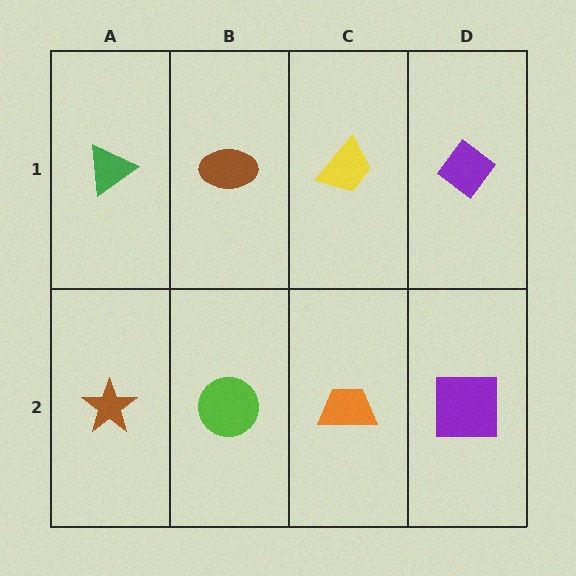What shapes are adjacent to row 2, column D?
A purple diamond (row 1, column D), an orange trapezoid (row 2, column C).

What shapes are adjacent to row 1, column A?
A brown star (row 2, column A), a brown ellipse (row 1, column B).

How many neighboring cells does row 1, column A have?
2.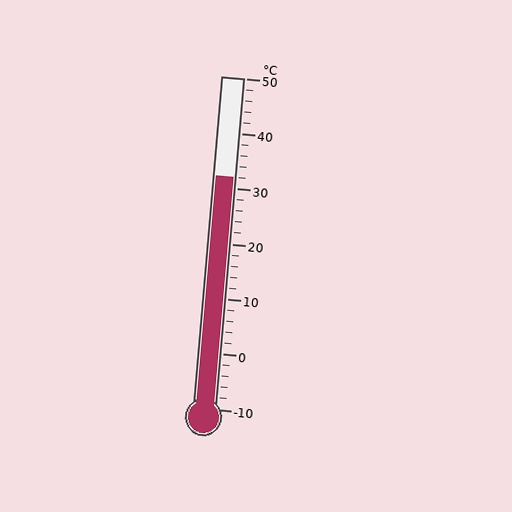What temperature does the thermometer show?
The thermometer shows approximately 32°C.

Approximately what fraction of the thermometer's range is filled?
The thermometer is filled to approximately 70% of its range.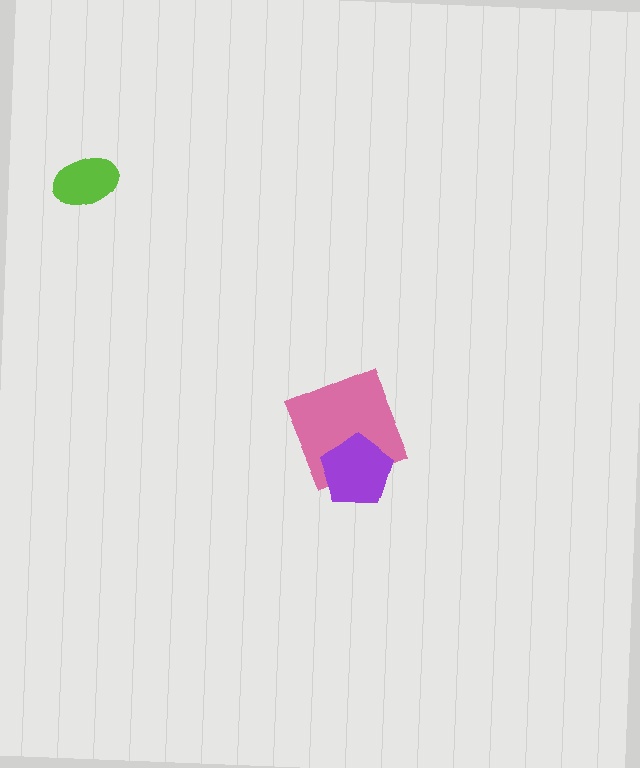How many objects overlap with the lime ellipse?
0 objects overlap with the lime ellipse.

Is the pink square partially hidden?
Yes, it is partially covered by another shape.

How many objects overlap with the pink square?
1 object overlaps with the pink square.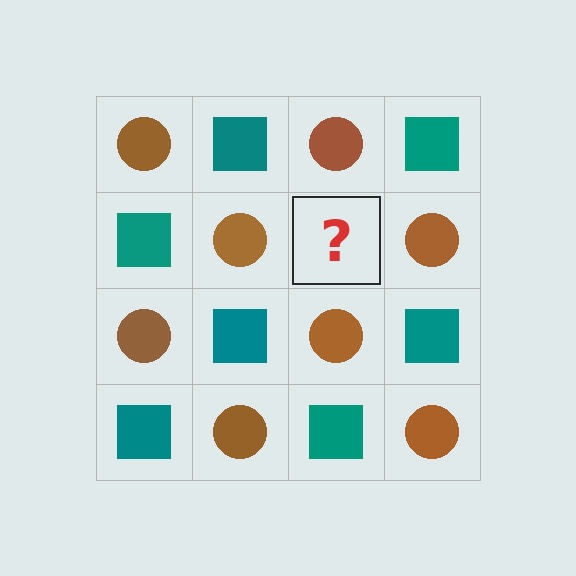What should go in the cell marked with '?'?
The missing cell should contain a teal square.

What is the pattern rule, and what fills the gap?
The rule is that it alternates brown circle and teal square in a checkerboard pattern. The gap should be filled with a teal square.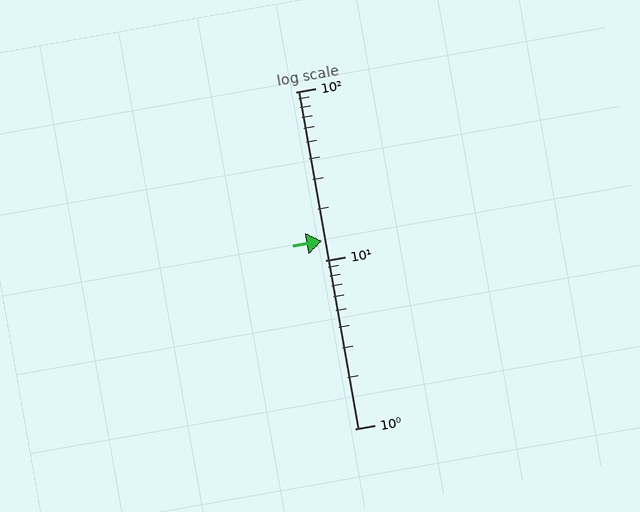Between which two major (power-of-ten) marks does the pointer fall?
The pointer is between 10 and 100.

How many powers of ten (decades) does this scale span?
The scale spans 2 decades, from 1 to 100.